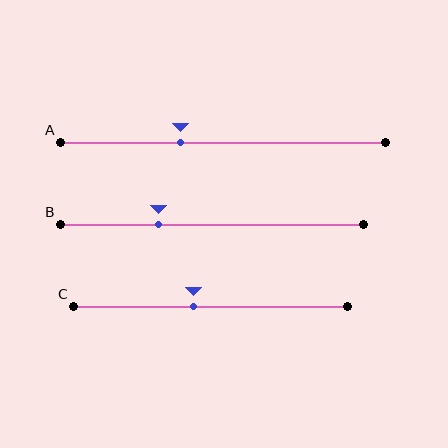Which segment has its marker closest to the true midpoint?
Segment C has its marker closest to the true midpoint.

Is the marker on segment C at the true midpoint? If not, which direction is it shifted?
No, the marker on segment C is shifted to the left by about 6% of the segment length.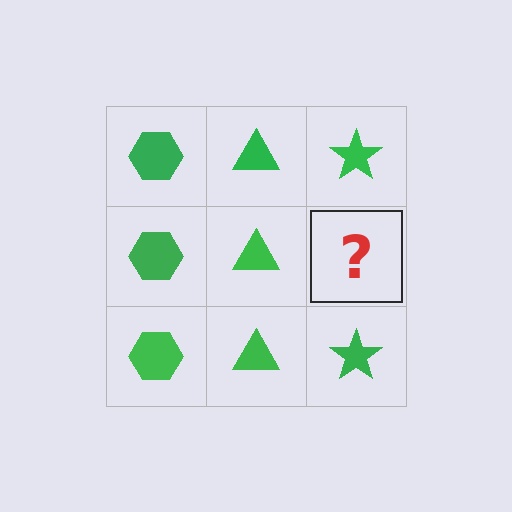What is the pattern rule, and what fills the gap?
The rule is that each column has a consistent shape. The gap should be filled with a green star.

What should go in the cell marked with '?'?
The missing cell should contain a green star.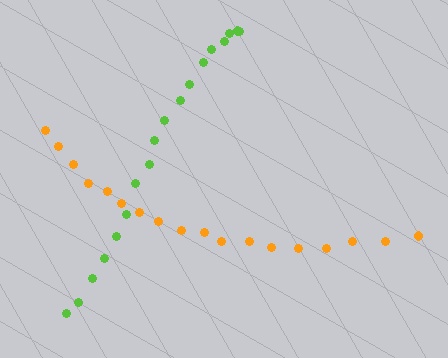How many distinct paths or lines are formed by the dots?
There are 2 distinct paths.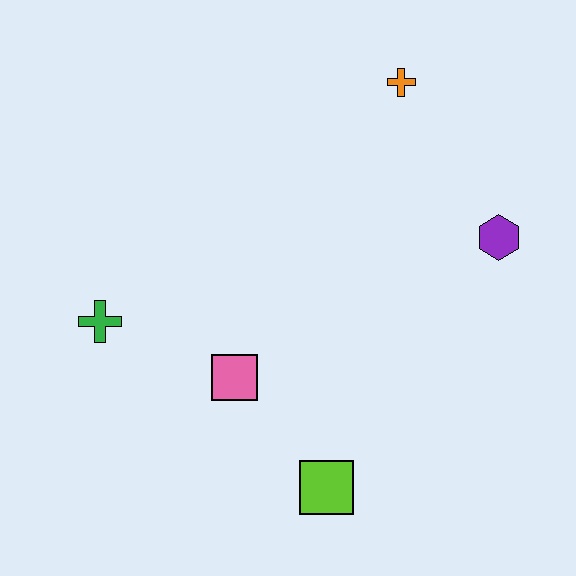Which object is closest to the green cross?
The pink square is closest to the green cross.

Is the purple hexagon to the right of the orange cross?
Yes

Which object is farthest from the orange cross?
The lime square is farthest from the orange cross.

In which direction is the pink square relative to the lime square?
The pink square is above the lime square.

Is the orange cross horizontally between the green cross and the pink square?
No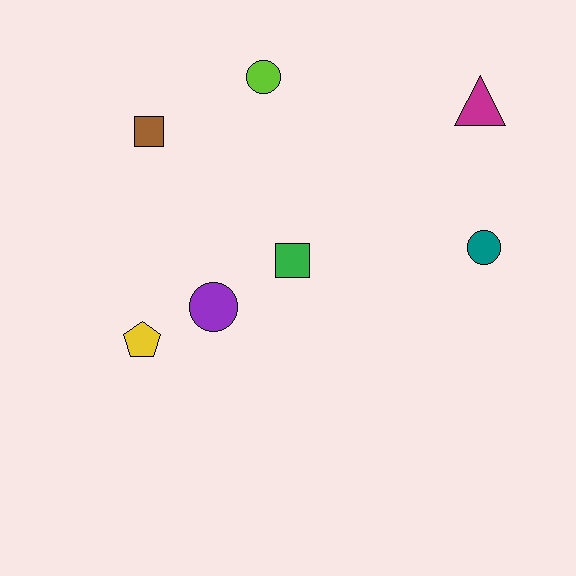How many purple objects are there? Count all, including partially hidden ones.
There is 1 purple object.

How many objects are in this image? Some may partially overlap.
There are 7 objects.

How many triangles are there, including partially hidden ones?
There is 1 triangle.